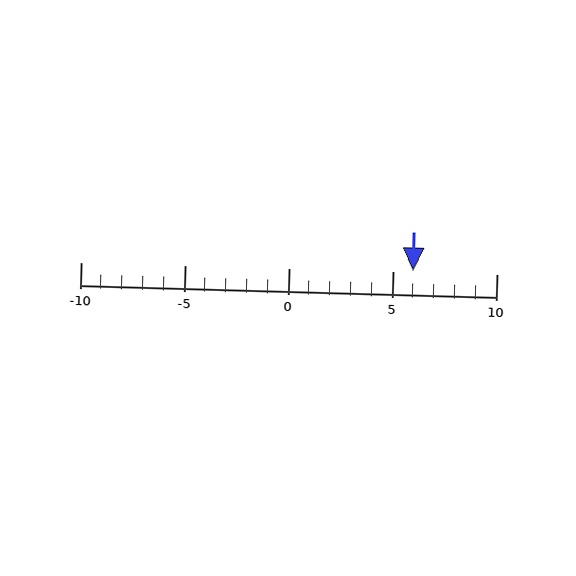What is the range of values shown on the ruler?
The ruler shows values from -10 to 10.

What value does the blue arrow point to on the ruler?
The blue arrow points to approximately 6.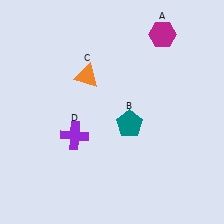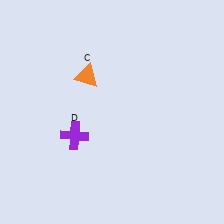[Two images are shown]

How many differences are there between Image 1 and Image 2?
There are 2 differences between the two images.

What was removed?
The magenta hexagon (A), the teal pentagon (B) were removed in Image 2.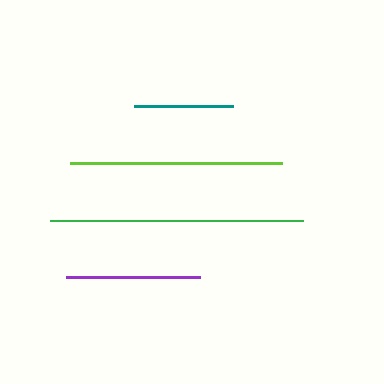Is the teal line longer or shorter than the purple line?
The purple line is longer than the teal line.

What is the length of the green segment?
The green segment is approximately 253 pixels long.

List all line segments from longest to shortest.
From longest to shortest: green, lime, purple, teal.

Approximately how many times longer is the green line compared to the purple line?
The green line is approximately 1.9 times the length of the purple line.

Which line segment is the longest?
The green line is the longest at approximately 253 pixels.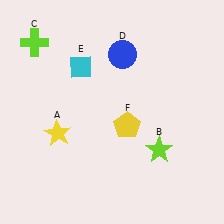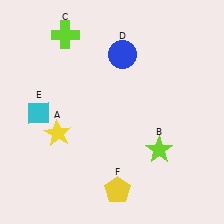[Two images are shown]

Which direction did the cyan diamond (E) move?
The cyan diamond (E) moved down.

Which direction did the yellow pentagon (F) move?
The yellow pentagon (F) moved down.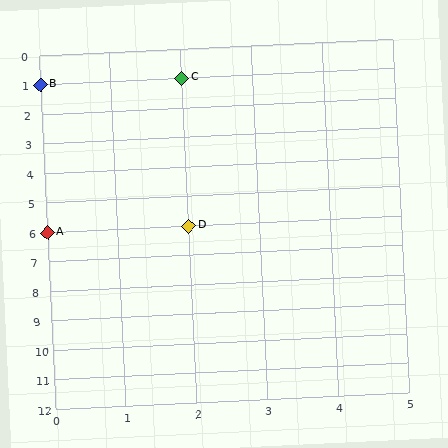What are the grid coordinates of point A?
Point A is at grid coordinates (0, 6).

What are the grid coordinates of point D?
Point D is at grid coordinates (2, 6).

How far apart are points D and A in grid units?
Points D and A are 2 columns apart.